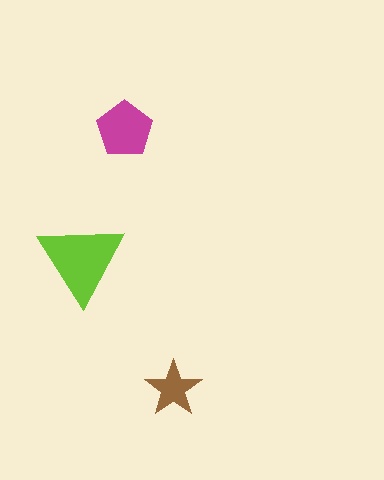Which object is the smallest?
The brown star.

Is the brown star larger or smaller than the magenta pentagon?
Smaller.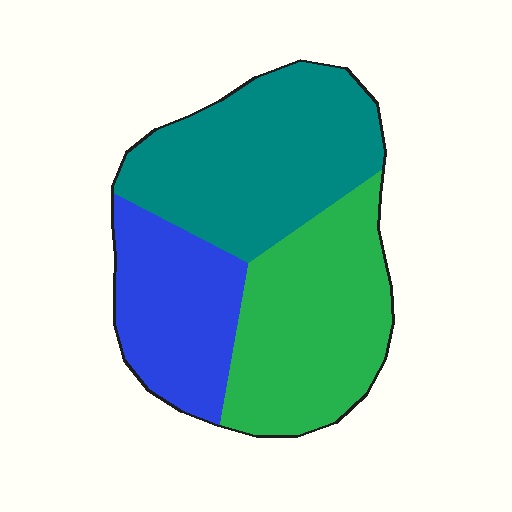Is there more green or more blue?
Green.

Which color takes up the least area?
Blue, at roughly 25%.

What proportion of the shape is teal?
Teal covers 39% of the shape.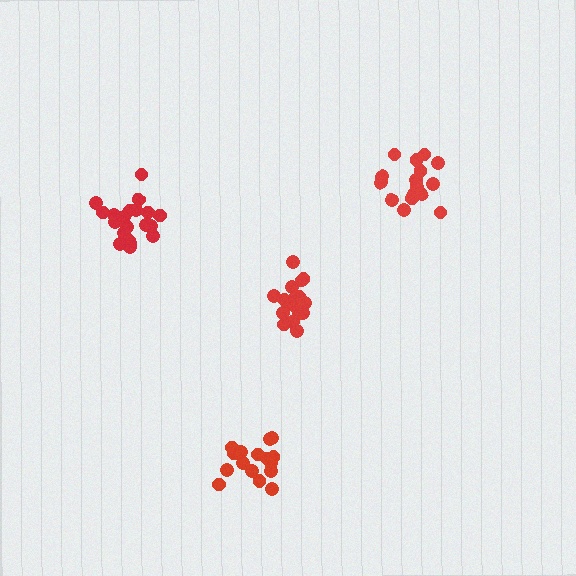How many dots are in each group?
Group 1: 20 dots, Group 2: 17 dots, Group 3: 20 dots, Group 4: 16 dots (73 total).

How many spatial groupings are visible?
There are 4 spatial groupings.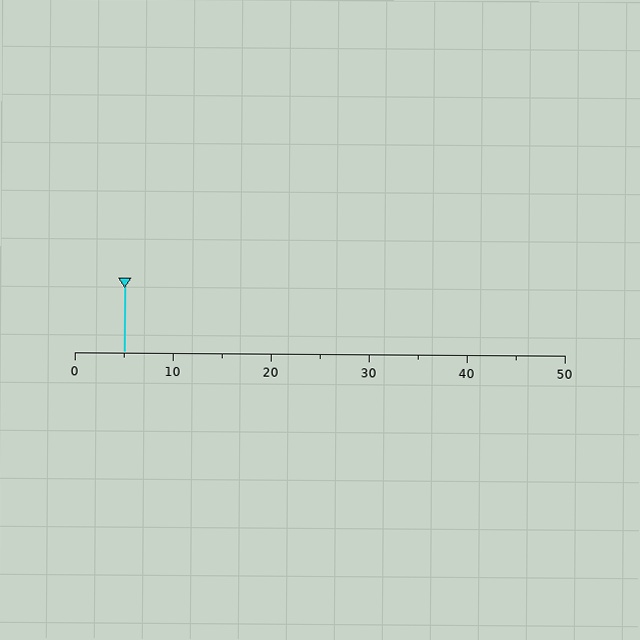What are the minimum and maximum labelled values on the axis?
The axis runs from 0 to 50.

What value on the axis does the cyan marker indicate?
The marker indicates approximately 5.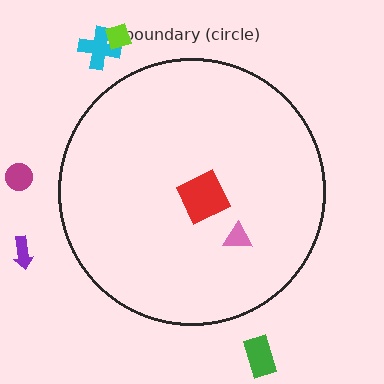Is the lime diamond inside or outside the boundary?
Outside.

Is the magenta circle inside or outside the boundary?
Outside.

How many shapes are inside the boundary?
2 inside, 5 outside.